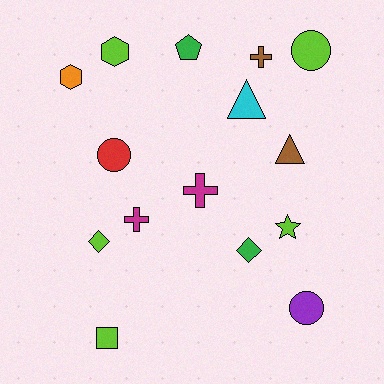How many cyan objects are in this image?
There is 1 cyan object.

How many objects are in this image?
There are 15 objects.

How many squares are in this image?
There is 1 square.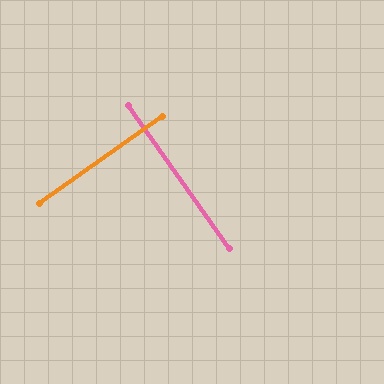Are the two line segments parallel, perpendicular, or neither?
Perpendicular — they meet at approximately 90°.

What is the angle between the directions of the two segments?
Approximately 90 degrees.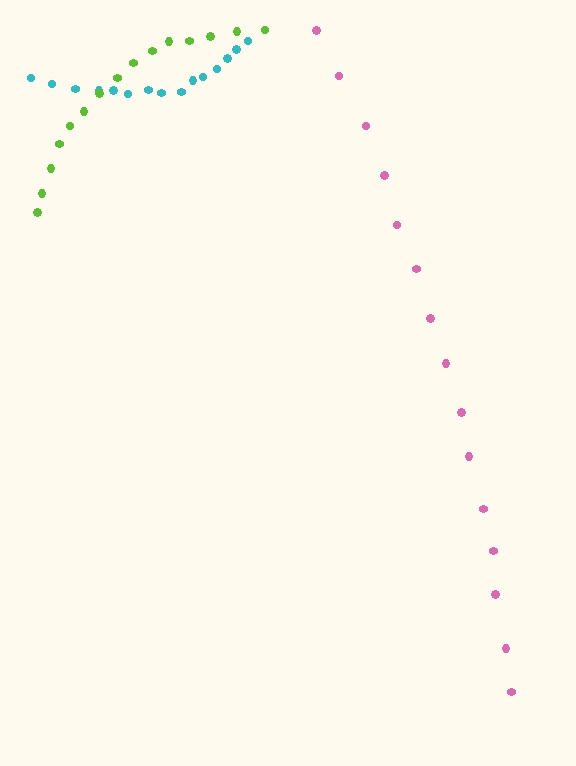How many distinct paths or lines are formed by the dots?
There are 3 distinct paths.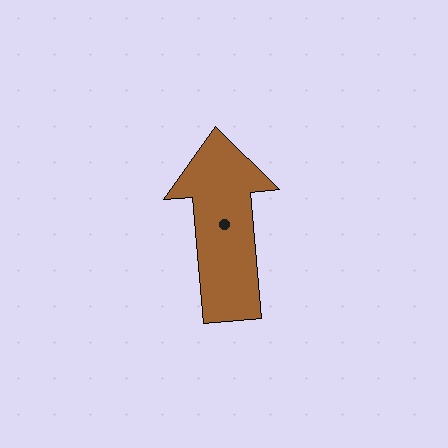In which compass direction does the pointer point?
North.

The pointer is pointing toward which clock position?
Roughly 12 o'clock.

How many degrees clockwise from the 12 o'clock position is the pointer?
Approximately 355 degrees.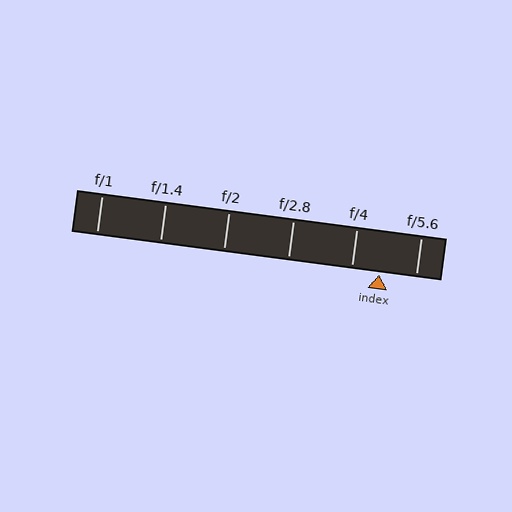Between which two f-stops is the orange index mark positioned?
The index mark is between f/4 and f/5.6.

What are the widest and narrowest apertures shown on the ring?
The widest aperture shown is f/1 and the narrowest is f/5.6.